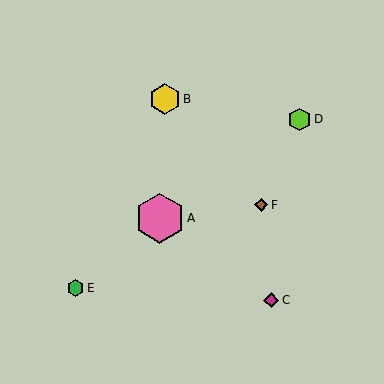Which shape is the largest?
The pink hexagon (labeled A) is the largest.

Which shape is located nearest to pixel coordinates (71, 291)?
The green hexagon (labeled E) at (76, 288) is nearest to that location.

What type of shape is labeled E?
Shape E is a green hexagon.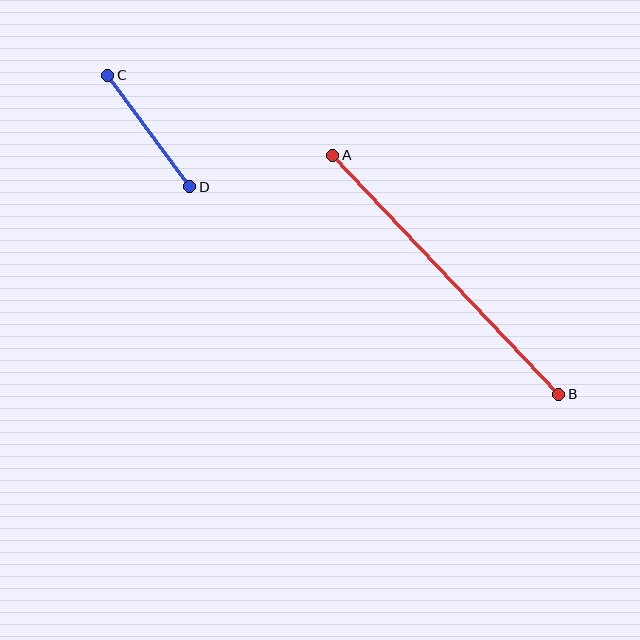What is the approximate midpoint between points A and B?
The midpoint is at approximately (446, 275) pixels.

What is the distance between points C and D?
The distance is approximately 138 pixels.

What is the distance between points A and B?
The distance is approximately 329 pixels.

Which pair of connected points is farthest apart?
Points A and B are farthest apart.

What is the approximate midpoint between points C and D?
The midpoint is at approximately (149, 131) pixels.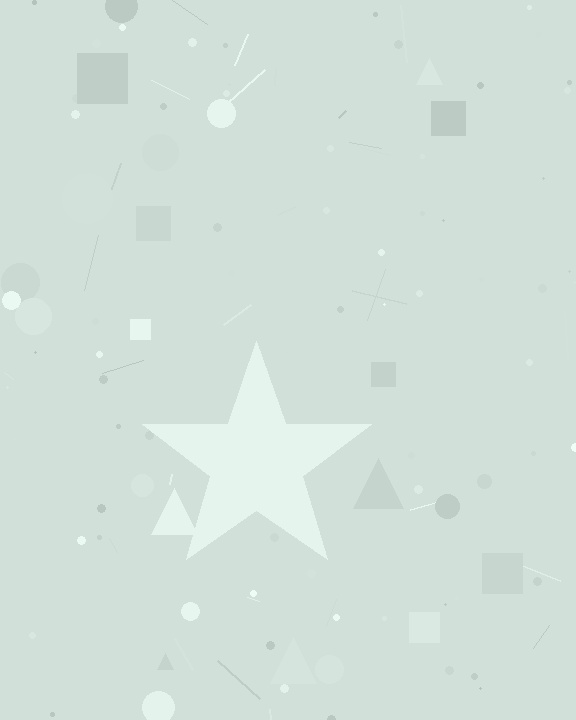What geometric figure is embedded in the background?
A star is embedded in the background.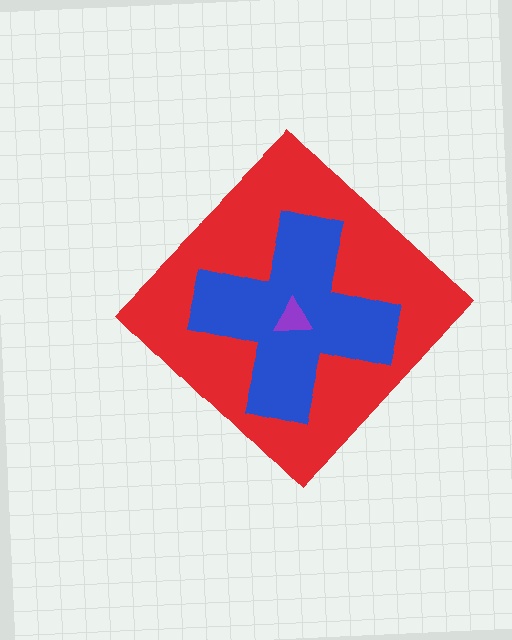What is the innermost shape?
The purple triangle.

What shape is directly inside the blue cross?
The purple triangle.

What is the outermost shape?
The red diamond.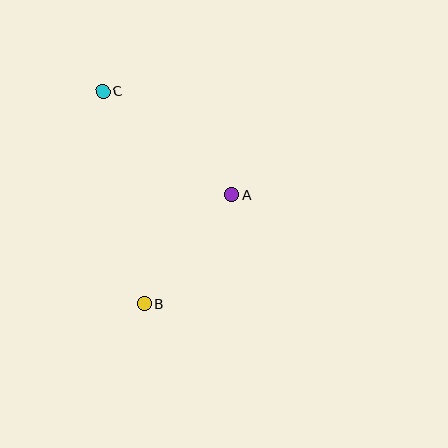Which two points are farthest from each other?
Points B and C are farthest from each other.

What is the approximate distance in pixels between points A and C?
The distance between A and C is approximately 165 pixels.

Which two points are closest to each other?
Points A and B are closest to each other.